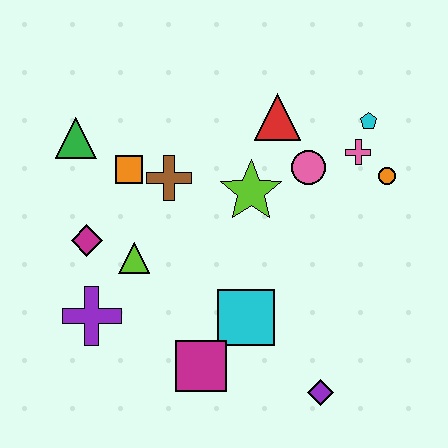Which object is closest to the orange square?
The brown cross is closest to the orange square.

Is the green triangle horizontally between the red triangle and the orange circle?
No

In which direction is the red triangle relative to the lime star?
The red triangle is above the lime star.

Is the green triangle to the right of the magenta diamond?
No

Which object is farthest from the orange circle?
The purple cross is farthest from the orange circle.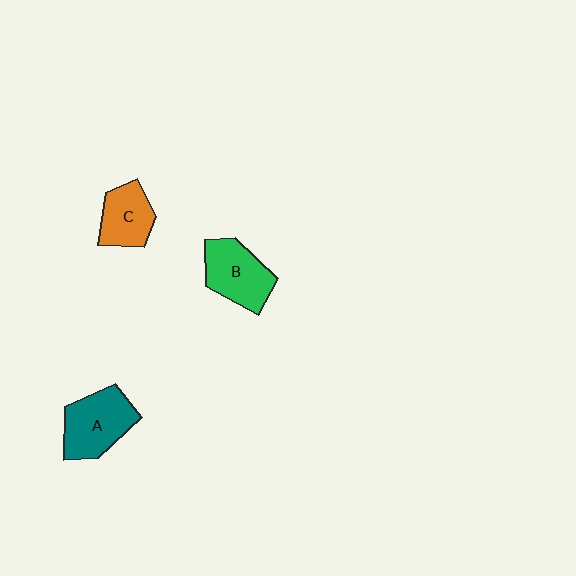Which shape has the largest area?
Shape A (teal).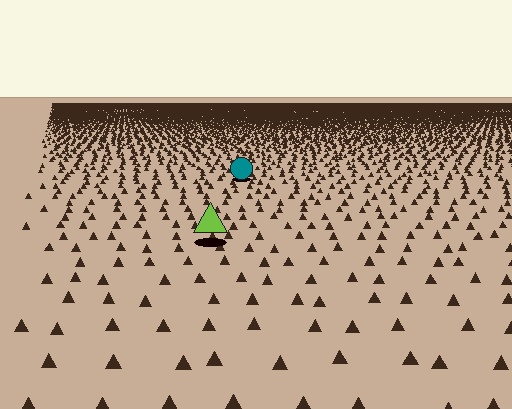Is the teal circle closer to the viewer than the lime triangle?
No. The lime triangle is closer — you can tell from the texture gradient: the ground texture is coarser near it.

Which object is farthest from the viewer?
The teal circle is farthest from the viewer. It appears smaller and the ground texture around it is denser.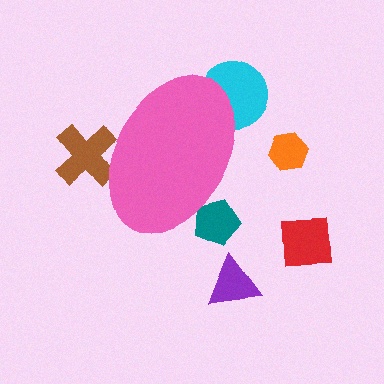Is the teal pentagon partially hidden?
Yes, the teal pentagon is partially hidden behind the pink ellipse.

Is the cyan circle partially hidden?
Yes, the cyan circle is partially hidden behind the pink ellipse.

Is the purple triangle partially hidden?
No, the purple triangle is fully visible.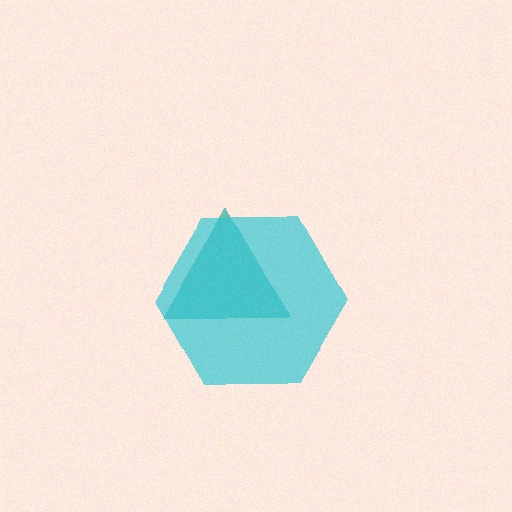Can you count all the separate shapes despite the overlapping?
Yes, there are 2 separate shapes.